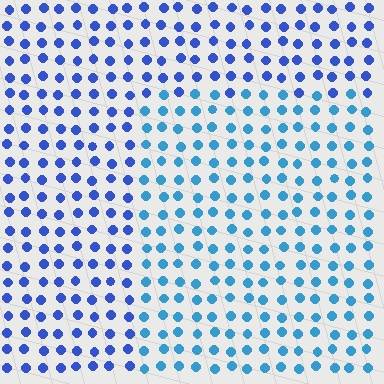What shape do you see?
I see a rectangle.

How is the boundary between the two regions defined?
The boundary is defined purely by a slight shift in hue (about 29 degrees). Spacing, size, and orientation are identical on both sides.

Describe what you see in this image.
The image is filled with small blue elements in a uniform arrangement. A rectangle-shaped region is visible where the elements are tinted to a slightly different hue, forming a subtle color boundary.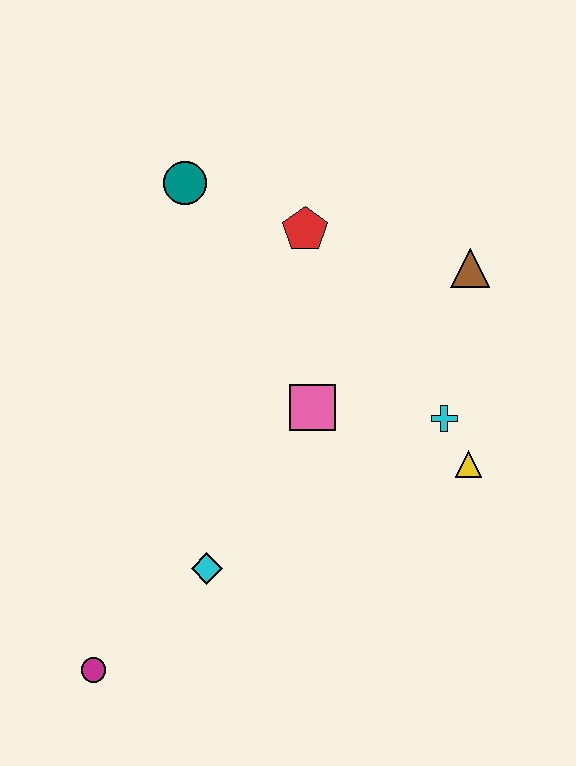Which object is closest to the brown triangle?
The cyan cross is closest to the brown triangle.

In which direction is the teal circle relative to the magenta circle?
The teal circle is above the magenta circle.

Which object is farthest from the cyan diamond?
The brown triangle is farthest from the cyan diamond.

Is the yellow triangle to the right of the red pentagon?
Yes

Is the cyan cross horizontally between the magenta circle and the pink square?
No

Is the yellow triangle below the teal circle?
Yes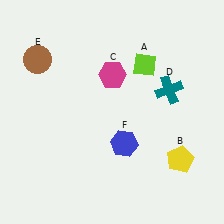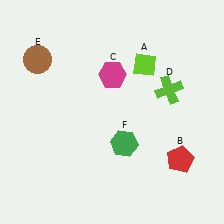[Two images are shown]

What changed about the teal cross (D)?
In Image 1, D is teal. In Image 2, it changed to lime.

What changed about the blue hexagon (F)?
In Image 1, F is blue. In Image 2, it changed to green.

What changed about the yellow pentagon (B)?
In Image 1, B is yellow. In Image 2, it changed to red.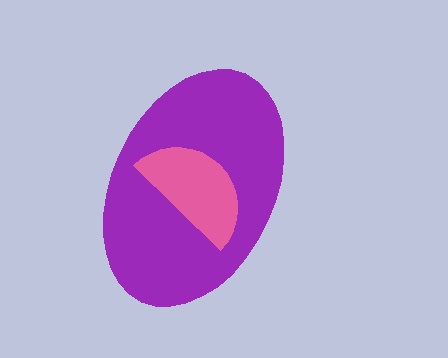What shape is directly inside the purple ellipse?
The pink semicircle.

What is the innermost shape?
The pink semicircle.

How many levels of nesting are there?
2.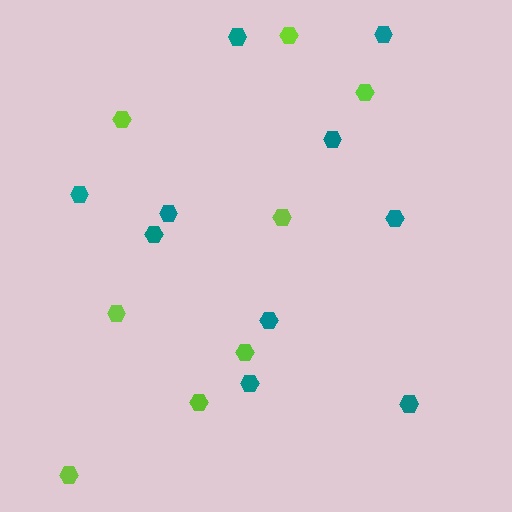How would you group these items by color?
There are 2 groups: one group of lime hexagons (8) and one group of teal hexagons (10).